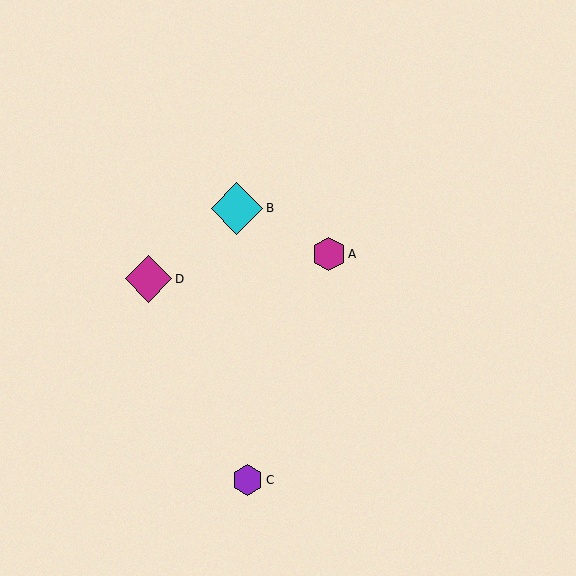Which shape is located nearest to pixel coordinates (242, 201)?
The cyan diamond (labeled B) at (237, 208) is nearest to that location.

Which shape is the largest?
The cyan diamond (labeled B) is the largest.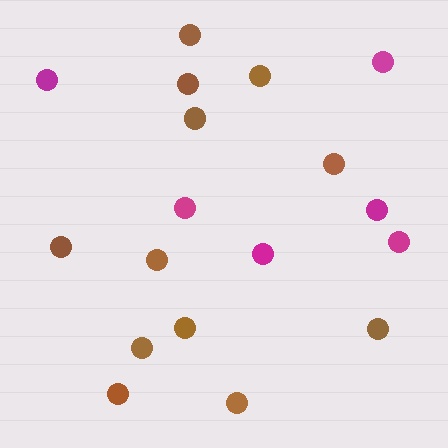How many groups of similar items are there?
There are 2 groups: one group of brown circles (12) and one group of magenta circles (6).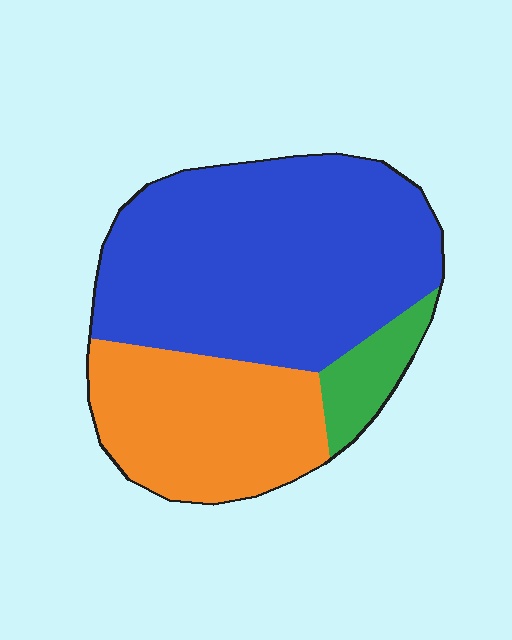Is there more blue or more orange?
Blue.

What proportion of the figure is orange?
Orange takes up about one third (1/3) of the figure.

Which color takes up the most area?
Blue, at roughly 60%.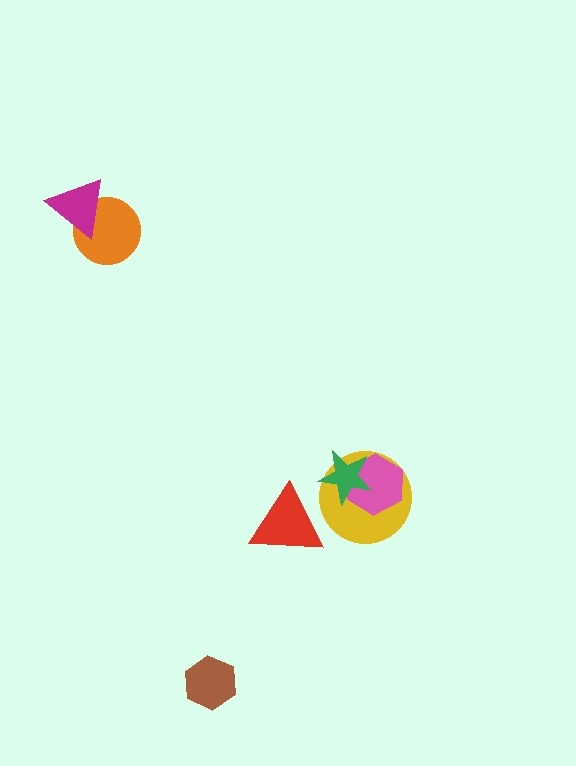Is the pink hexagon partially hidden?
Yes, it is partially covered by another shape.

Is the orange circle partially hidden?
Yes, it is partially covered by another shape.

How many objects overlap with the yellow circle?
2 objects overlap with the yellow circle.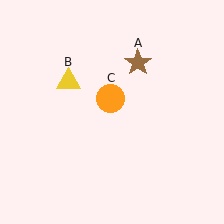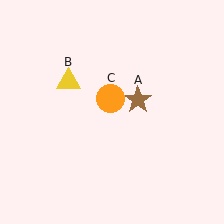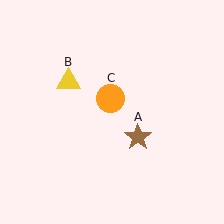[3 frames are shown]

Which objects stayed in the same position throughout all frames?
Yellow triangle (object B) and orange circle (object C) remained stationary.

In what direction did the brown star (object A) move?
The brown star (object A) moved down.